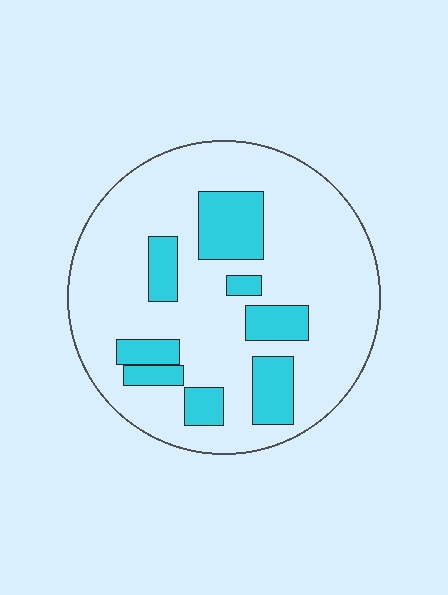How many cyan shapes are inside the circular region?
8.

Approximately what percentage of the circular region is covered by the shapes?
Approximately 20%.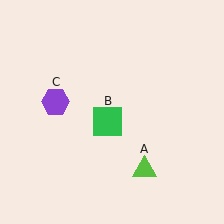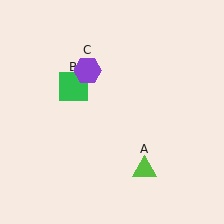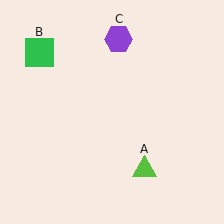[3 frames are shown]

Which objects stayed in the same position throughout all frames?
Lime triangle (object A) remained stationary.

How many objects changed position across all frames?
2 objects changed position: green square (object B), purple hexagon (object C).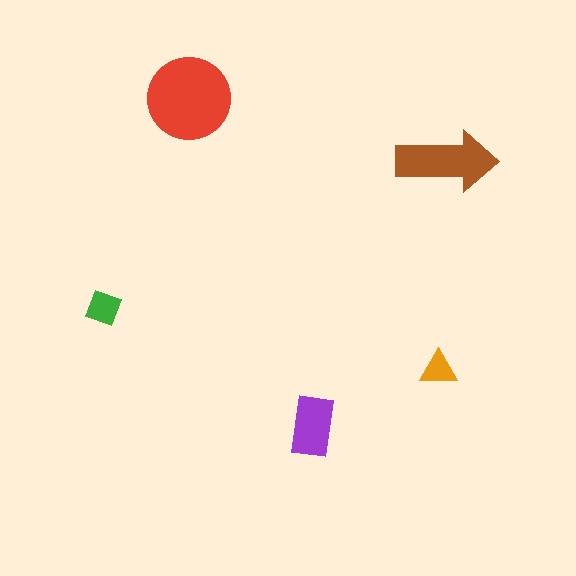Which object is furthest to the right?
The brown arrow is rightmost.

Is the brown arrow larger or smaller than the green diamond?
Larger.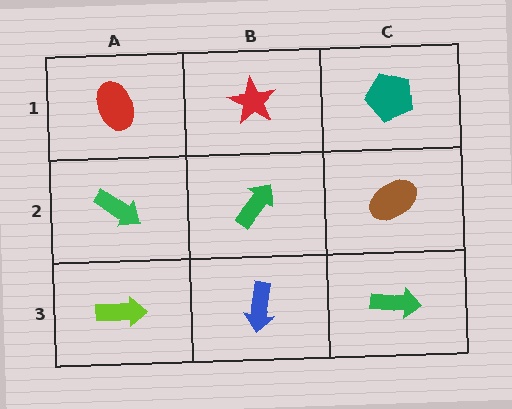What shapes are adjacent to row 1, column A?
A green arrow (row 2, column A), a red star (row 1, column B).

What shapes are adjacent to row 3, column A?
A green arrow (row 2, column A), a blue arrow (row 3, column B).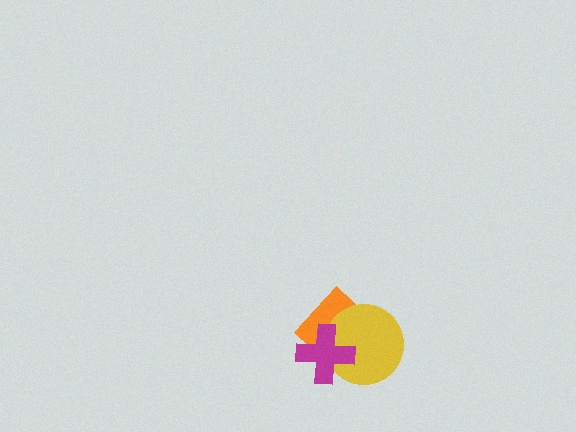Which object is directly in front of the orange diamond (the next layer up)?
The yellow circle is directly in front of the orange diamond.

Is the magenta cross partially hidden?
No, no other shape covers it.